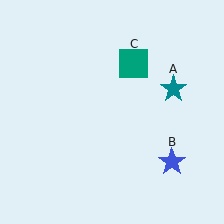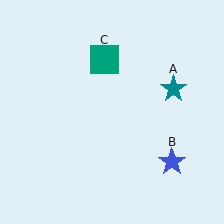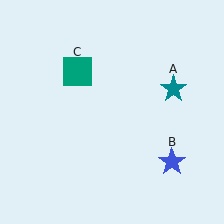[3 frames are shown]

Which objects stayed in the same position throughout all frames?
Teal star (object A) and blue star (object B) remained stationary.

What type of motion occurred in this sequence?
The teal square (object C) rotated counterclockwise around the center of the scene.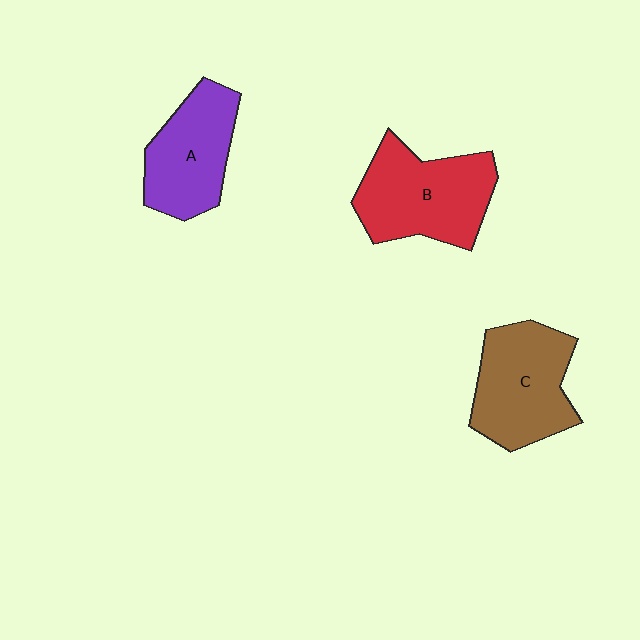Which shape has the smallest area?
Shape A (purple).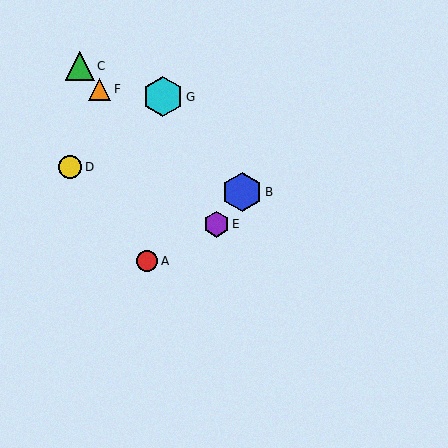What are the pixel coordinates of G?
Object G is at (163, 97).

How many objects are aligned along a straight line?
3 objects (C, E, F) are aligned along a straight line.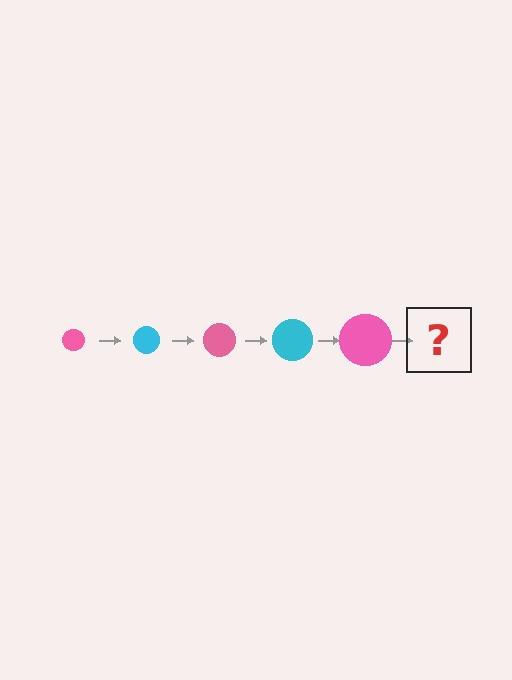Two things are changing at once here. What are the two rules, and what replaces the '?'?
The two rules are that the circle grows larger each step and the color cycles through pink and cyan. The '?' should be a cyan circle, larger than the previous one.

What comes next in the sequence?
The next element should be a cyan circle, larger than the previous one.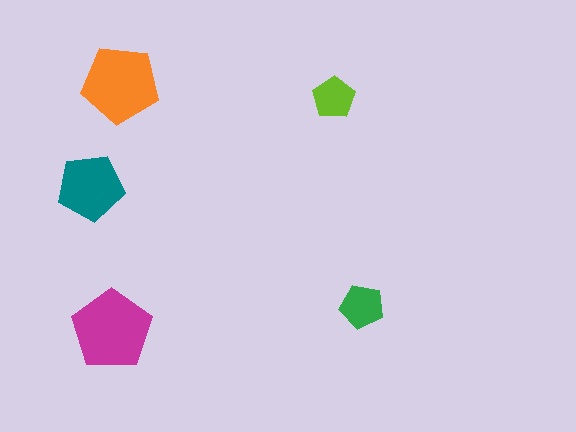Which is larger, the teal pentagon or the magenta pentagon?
The magenta one.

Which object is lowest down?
The magenta pentagon is bottommost.